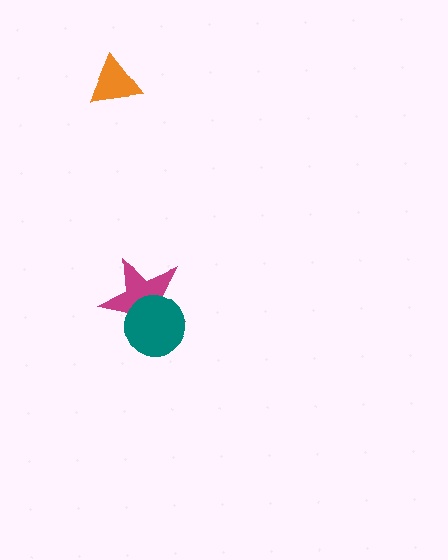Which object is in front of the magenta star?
The teal circle is in front of the magenta star.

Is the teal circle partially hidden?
No, no other shape covers it.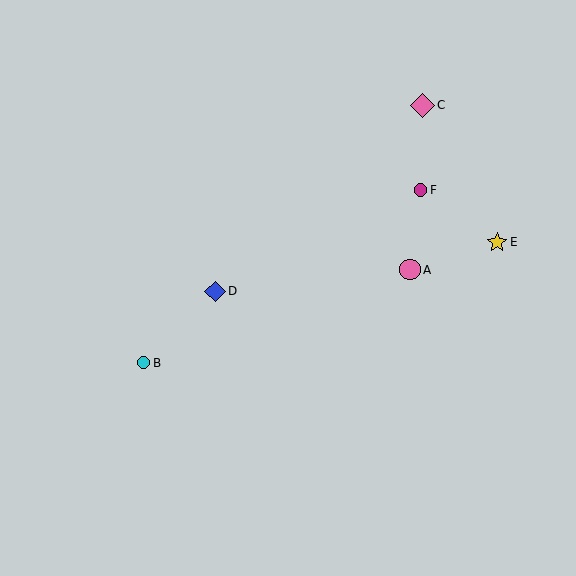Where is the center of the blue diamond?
The center of the blue diamond is at (215, 291).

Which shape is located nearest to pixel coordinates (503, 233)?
The yellow star (labeled E) at (497, 242) is nearest to that location.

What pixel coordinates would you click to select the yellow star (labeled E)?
Click at (497, 242) to select the yellow star E.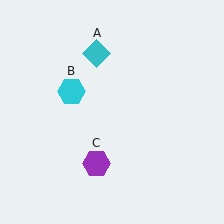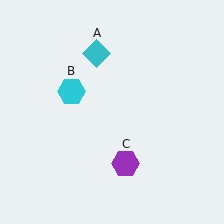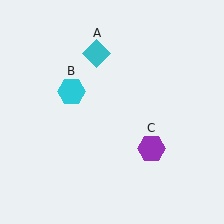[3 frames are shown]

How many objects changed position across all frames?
1 object changed position: purple hexagon (object C).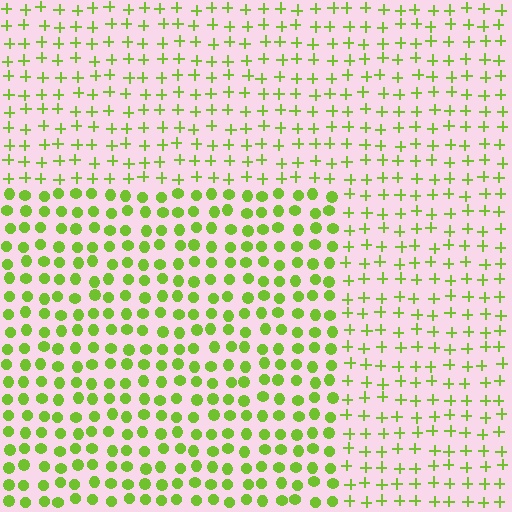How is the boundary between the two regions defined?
The boundary is defined by a change in element shape: circles inside vs. plus signs outside. All elements share the same color and spacing.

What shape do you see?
I see a rectangle.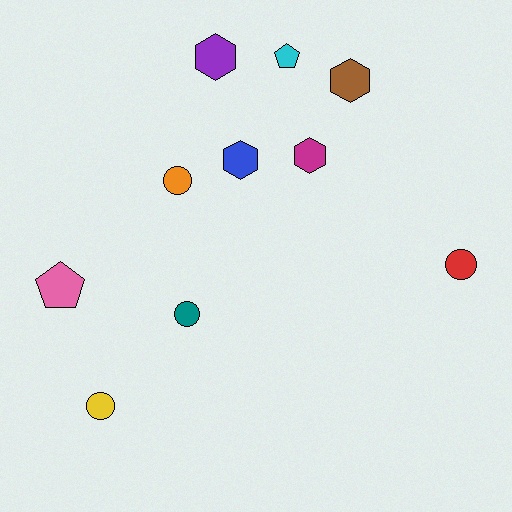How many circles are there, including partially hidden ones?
There are 4 circles.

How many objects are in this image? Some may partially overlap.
There are 10 objects.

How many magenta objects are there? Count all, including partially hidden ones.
There is 1 magenta object.